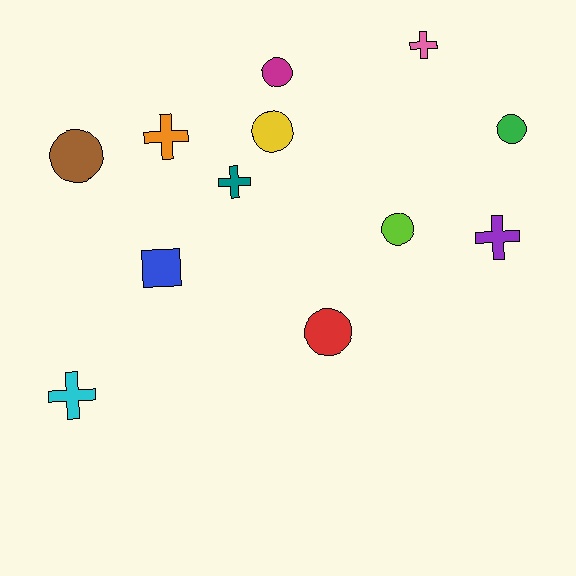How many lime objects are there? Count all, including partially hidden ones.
There is 1 lime object.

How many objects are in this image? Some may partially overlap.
There are 12 objects.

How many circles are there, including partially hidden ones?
There are 6 circles.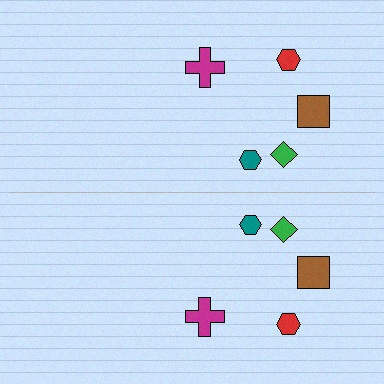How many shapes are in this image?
There are 10 shapes in this image.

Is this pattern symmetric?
Yes, this pattern has bilateral (reflection) symmetry.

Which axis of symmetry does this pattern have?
The pattern has a horizontal axis of symmetry running through the center of the image.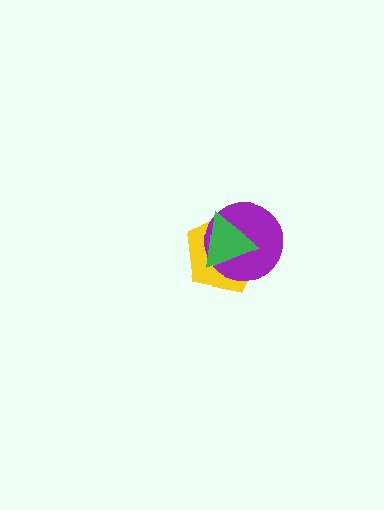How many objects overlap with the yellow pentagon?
2 objects overlap with the yellow pentagon.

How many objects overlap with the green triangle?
2 objects overlap with the green triangle.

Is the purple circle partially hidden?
Yes, it is partially covered by another shape.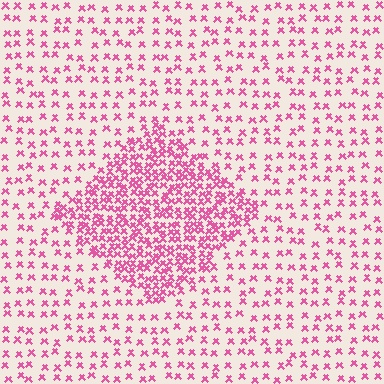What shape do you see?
I see a diamond.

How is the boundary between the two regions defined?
The boundary is defined by a change in element density (approximately 2.7x ratio). All elements are the same color, size, and shape.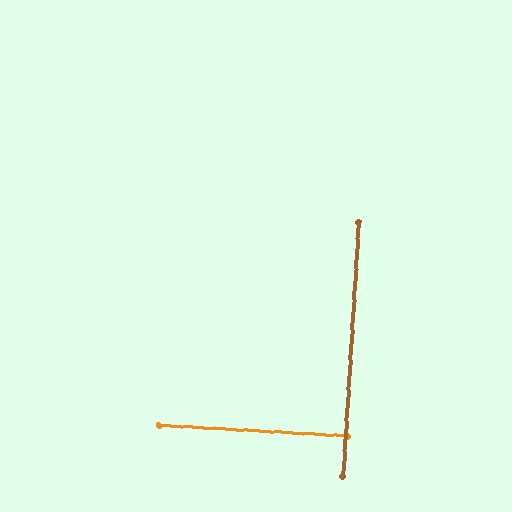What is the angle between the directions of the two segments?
Approximately 90 degrees.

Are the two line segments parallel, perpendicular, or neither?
Perpendicular — they meet at approximately 90°.